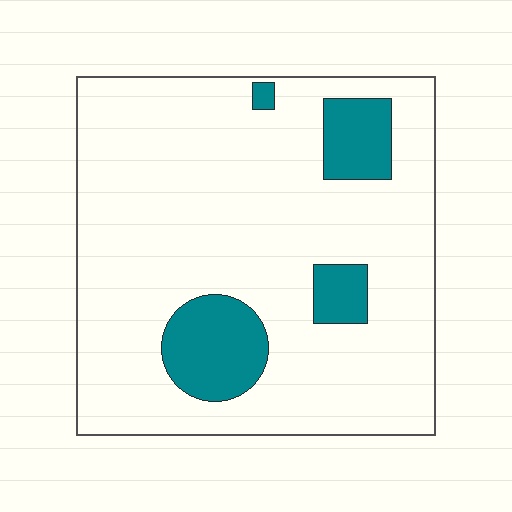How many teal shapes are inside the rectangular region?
4.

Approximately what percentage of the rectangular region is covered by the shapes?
Approximately 15%.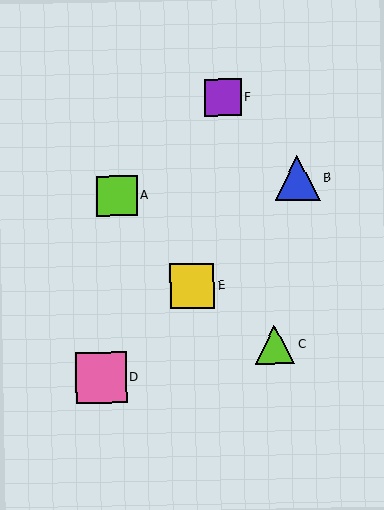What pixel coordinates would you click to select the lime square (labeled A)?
Click at (117, 196) to select the lime square A.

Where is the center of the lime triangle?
The center of the lime triangle is at (274, 345).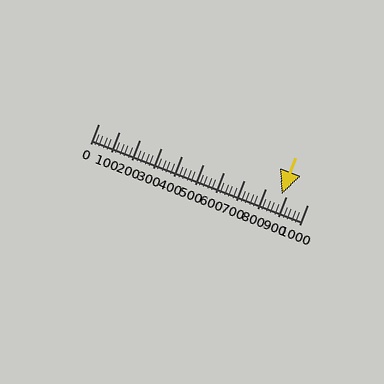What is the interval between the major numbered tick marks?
The major tick marks are spaced 100 units apart.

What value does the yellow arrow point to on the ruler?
The yellow arrow points to approximately 878.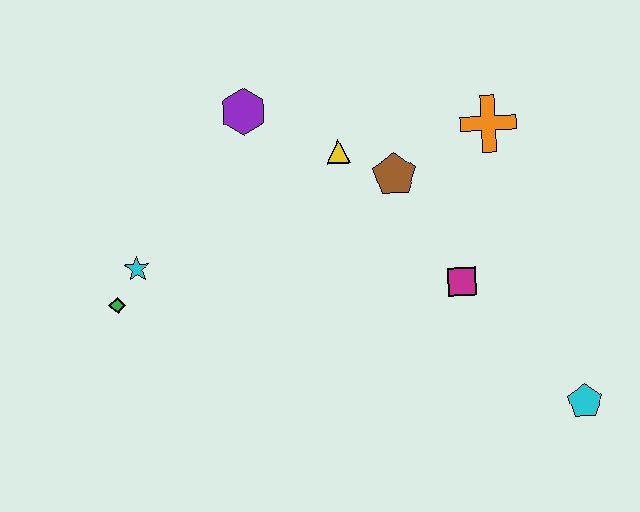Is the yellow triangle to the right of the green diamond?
Yes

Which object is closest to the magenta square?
The brown pentagon is closest to the magenta square.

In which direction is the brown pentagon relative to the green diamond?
The brown pentagon is to the right of the green diamond.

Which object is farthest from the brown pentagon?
The green diamond is farthest from the brown pentagon.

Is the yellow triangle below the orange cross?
Yes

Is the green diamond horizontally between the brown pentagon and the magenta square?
No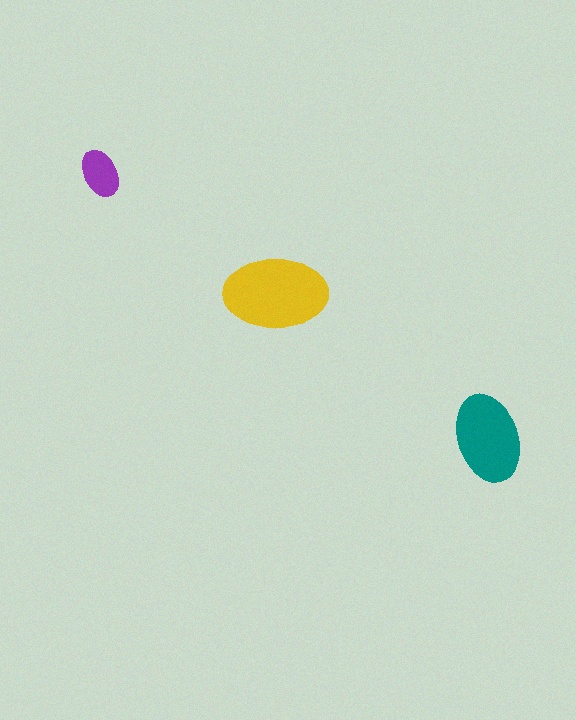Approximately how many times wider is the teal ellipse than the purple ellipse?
About 2 times wider.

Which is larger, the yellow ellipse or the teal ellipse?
The yellow one.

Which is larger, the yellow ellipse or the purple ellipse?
The yellow one.